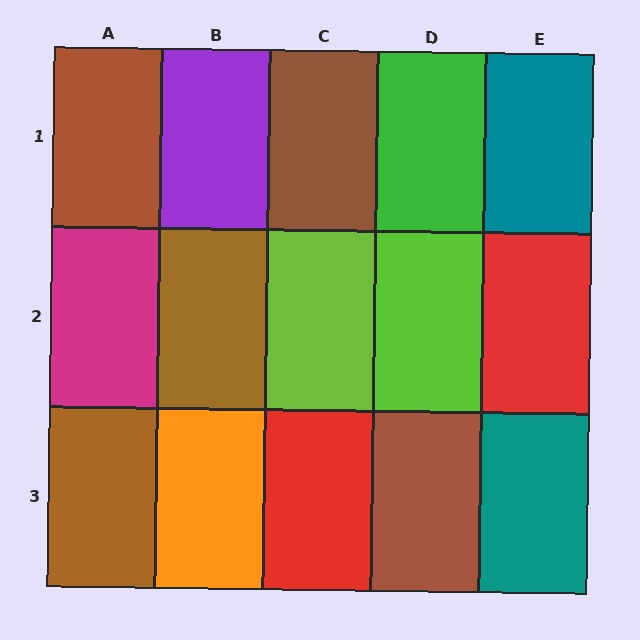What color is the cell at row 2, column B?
Brown.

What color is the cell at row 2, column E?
Red.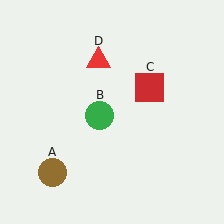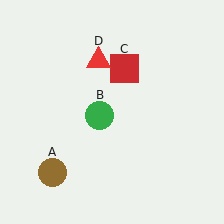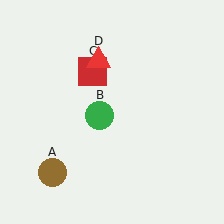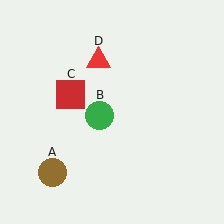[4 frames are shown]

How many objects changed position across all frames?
1 object changed position: red square (object C).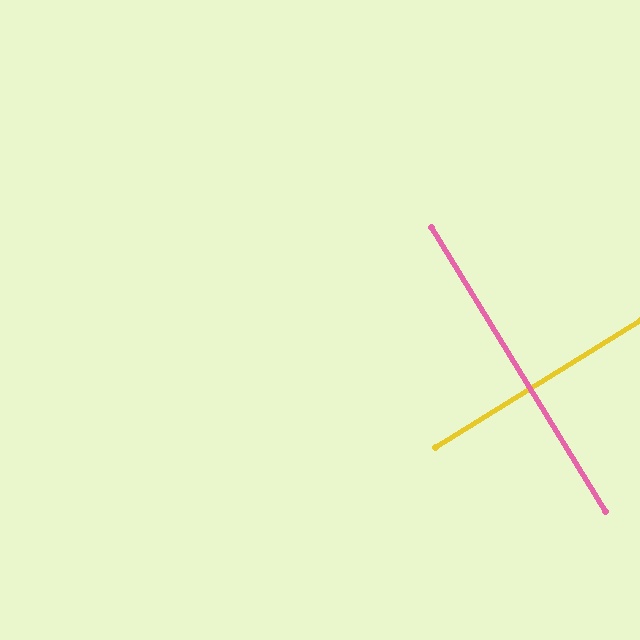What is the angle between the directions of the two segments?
Approximately 90 degrees.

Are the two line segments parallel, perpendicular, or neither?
Perpendicular — they meet at approximately 90°.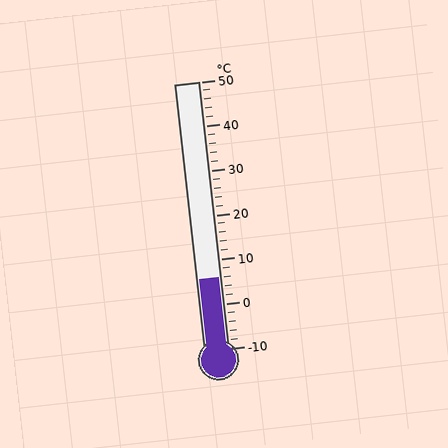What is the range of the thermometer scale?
The thermometer scale ranges from -10°C to 50°C.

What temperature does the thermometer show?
The thermometer shows approximately 6°C.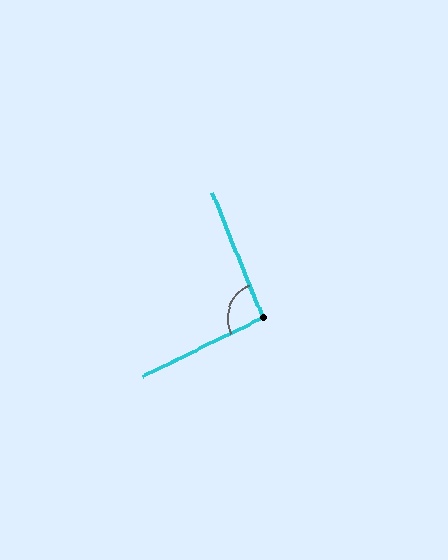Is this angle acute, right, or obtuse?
It is approximately a right angle.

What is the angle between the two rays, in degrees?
Approximately 94 degrees.